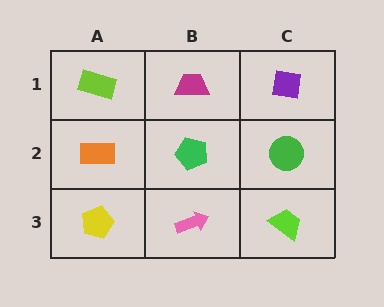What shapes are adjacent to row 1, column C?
A green circle (row 2, column C), a magenta trapezoid (row 1, column B).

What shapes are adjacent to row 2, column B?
A magenta trapezoid (row 1, column B), a pink arrow (row 3, column B), an orange rectangle (row 2, column A), a green circle (row 2, column C).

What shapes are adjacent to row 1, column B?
A green pentagon (row 2, column B), a lime rectangle (row 1, column A), a purple square (row 1, column C).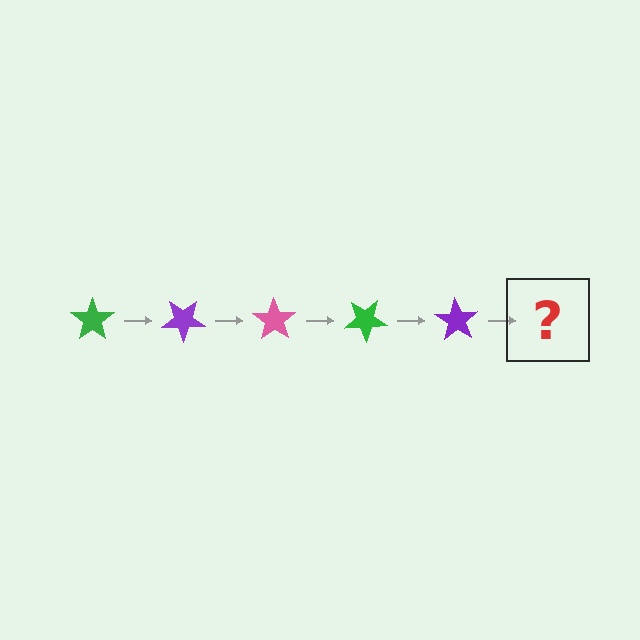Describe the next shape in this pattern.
It should be a pink star, rotated 175 degrees from the start.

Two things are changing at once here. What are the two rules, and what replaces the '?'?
The two rules are that it rotates 35 degrees each step and the color cycles through green, purple, and pink. The '?' should be a pink star, rotated 175 degrees from the start.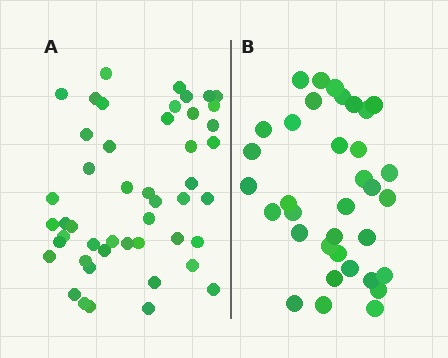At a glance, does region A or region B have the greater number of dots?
Region A (the left region) has more dots.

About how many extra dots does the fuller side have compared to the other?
Region A has approximately 15 more dots than region B.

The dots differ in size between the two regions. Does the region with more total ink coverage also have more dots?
No. Region B has more total ink coverage because its dots are larger, but region A actually contains more individual dots. Total area can be misleading — the number of items is what matters here.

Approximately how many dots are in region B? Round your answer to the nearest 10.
About 40 dots. (The exact count is 35, which rounds to 40.)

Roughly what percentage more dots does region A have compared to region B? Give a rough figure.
About 35% more.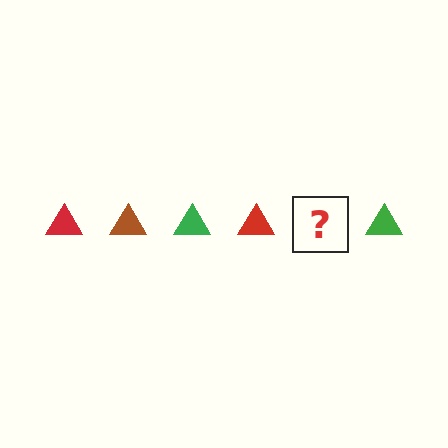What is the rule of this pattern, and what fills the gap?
The rule is that the pattern cycles through red, brown, green triangles. The gap should be filled with a brown triangle.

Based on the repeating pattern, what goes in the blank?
The blank should be a brown triangle.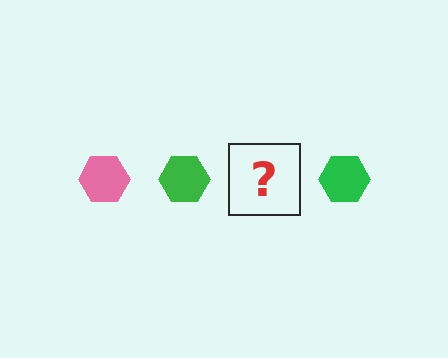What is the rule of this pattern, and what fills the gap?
The rule is that the pattern cycles through pink, green hexagons. The gap should be filled with a pink hexagon.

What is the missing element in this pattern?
The missing element is a pink hexagon.